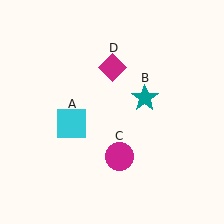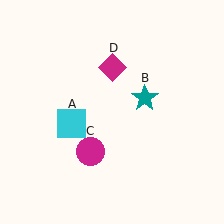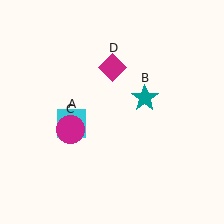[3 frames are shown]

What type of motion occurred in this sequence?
The magenta circle (object C) rotated clockwise around the center of the scene.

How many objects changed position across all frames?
1 object changed position: magenta circle (object C).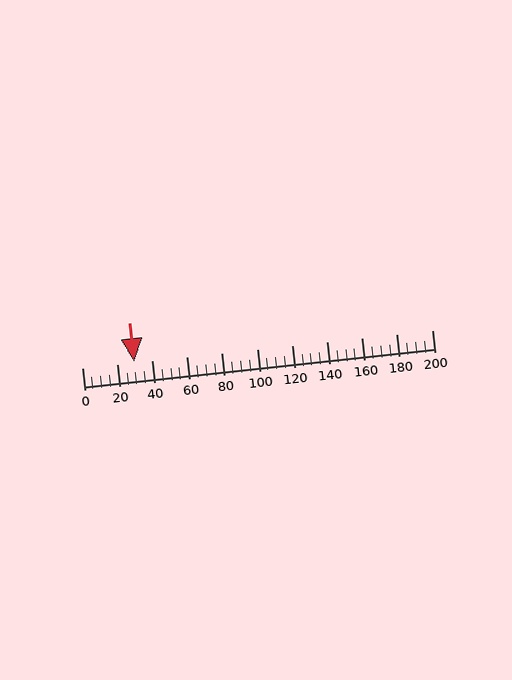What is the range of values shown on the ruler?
The ruler shows values from 0 to 200.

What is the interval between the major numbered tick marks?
The major tick marks are spaced 20 units apart.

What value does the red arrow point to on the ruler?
The red arrow points to approximately 30.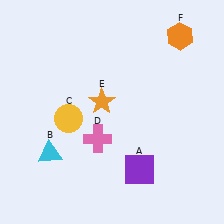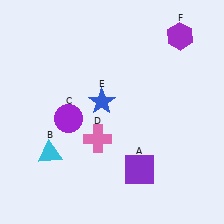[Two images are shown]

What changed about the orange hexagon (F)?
In Image 1, F is orange. In Image 2, it changed to purple.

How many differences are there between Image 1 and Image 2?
There are 3 differences between the two images.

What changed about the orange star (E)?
In Image 1, E is orange. In Image 2, it changed to blue.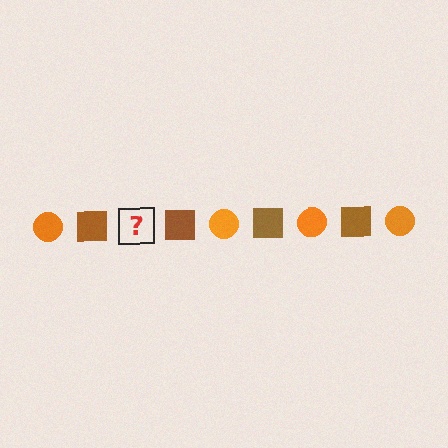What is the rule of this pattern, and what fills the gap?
The rule is that the pattern alternates between orange circle and brown square. The gap should be filled with an orange circle.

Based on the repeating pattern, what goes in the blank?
The blank should be an orange circle.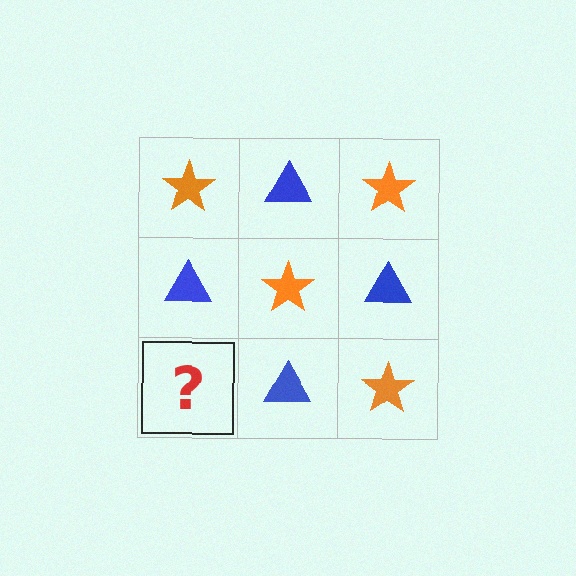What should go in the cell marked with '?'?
The missing cell should contain an orange star.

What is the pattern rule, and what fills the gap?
The rule is that it alternates orange star and blue triangle in a checkerboard pattern. The gap should be filled with an orange star.